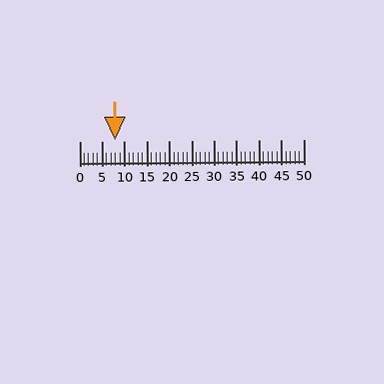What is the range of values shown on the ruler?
The ruler shows values from 0 to 50.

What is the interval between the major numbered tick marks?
The major tick marks are spaced 5 units apart.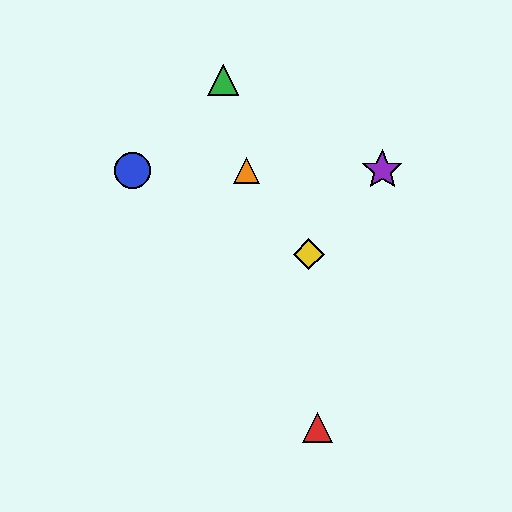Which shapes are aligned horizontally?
The blue circle, the purple star, the orange triangle are aligned horizontally.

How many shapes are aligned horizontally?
3 shapes (the blue circle, the purple star, the orange triangle) are aligned horizontally.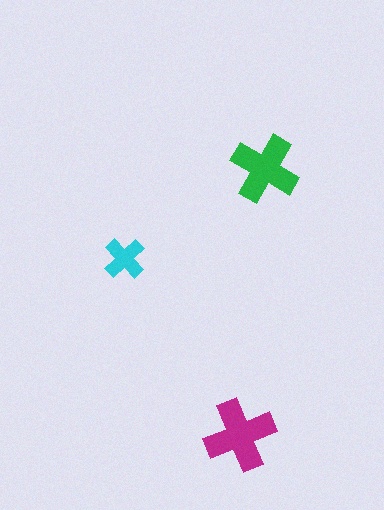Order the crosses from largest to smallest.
the magenta one, the green one, the cyan one.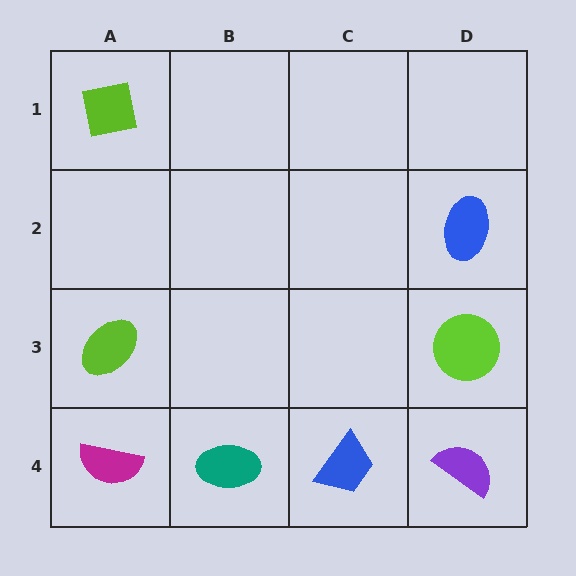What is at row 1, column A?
A lime square.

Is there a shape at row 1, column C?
No, that cell is empty.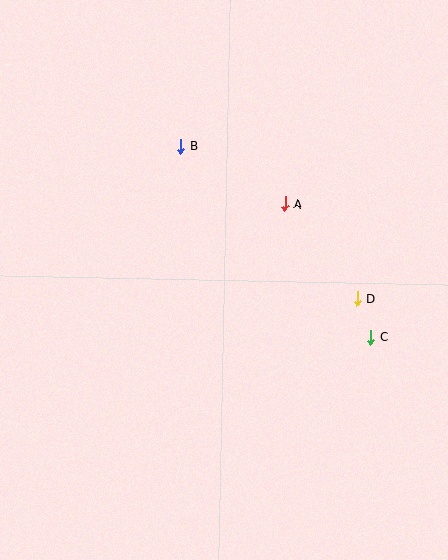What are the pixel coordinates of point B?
Point B is at (180, 146).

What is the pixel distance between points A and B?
The distance between A and B is 119 pixels.